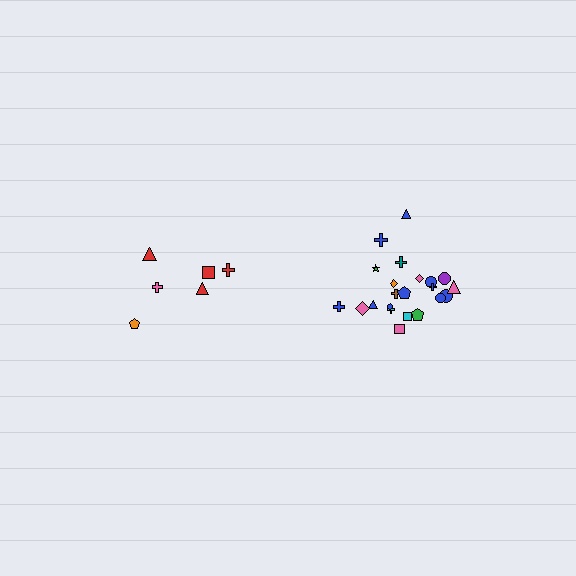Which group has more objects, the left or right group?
The right group.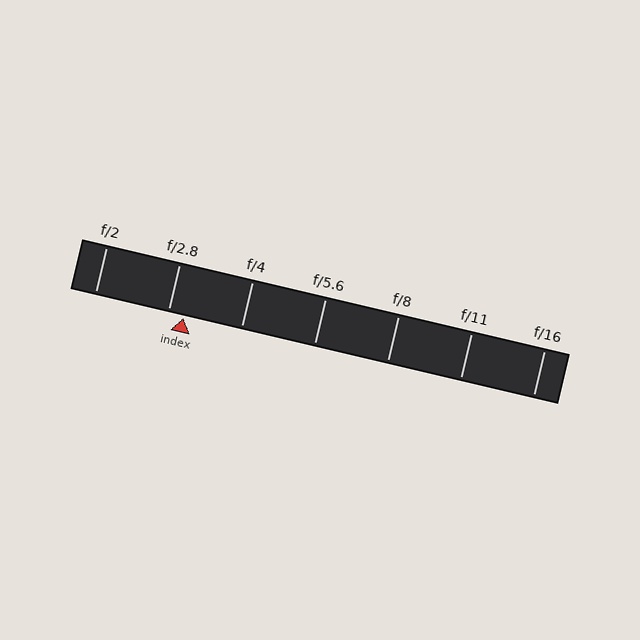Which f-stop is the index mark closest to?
The index mark is closest to f/2.8.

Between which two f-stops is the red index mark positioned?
The index mark is between f/2.8 and f/4.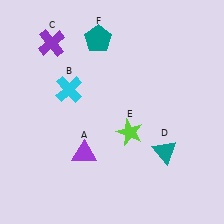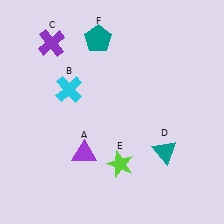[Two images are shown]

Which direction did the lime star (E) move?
The lime star (E) moved down.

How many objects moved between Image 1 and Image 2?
1 object moved between the two images.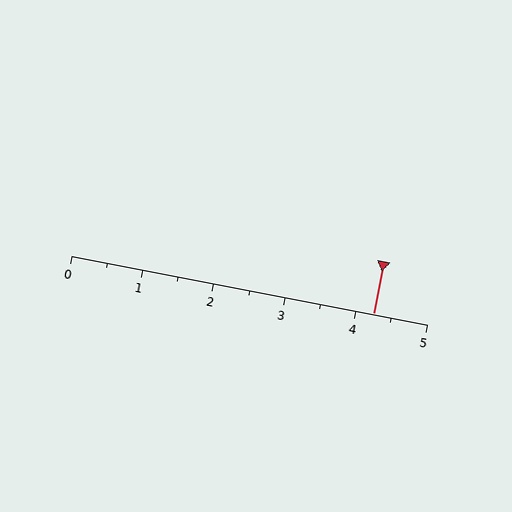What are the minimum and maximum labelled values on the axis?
The axis runs from 0 to 5.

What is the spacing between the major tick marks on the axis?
The major ticks are spaced 1 apart.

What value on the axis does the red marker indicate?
The marker indicates approximately 4.2.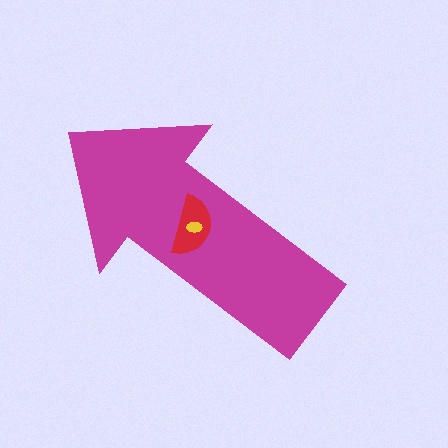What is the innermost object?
The yellow ellipse.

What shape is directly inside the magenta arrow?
The red semicircle.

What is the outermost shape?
The magenta arrow.